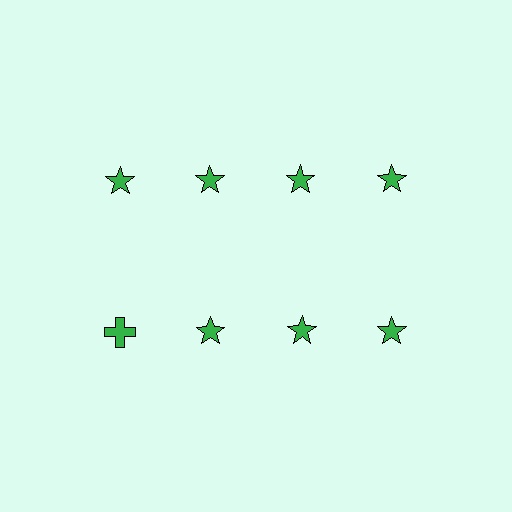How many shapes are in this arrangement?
There are 8 shapes arranged in a grid pattern.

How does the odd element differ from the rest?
It has a different shape: cross instead of star.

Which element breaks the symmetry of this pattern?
The green cross in the second row, leftmost column breaks the symmetry. All other shapes are green stars.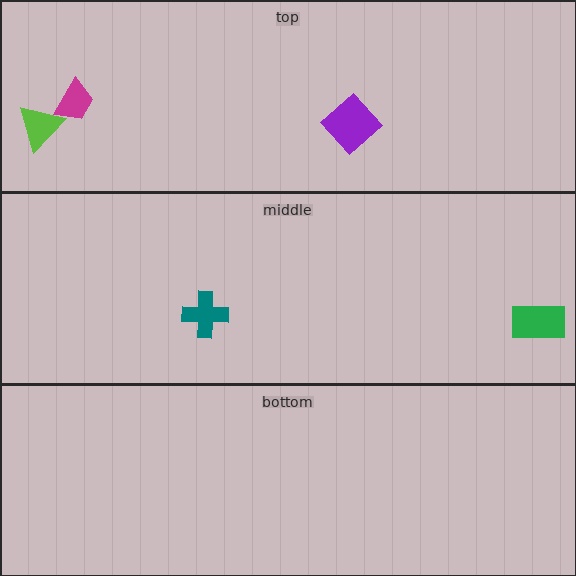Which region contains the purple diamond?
The top region.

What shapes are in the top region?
The magenta trapezoid, the lime triangle, the purple diamond.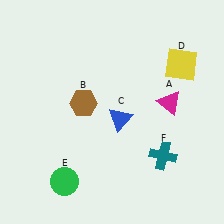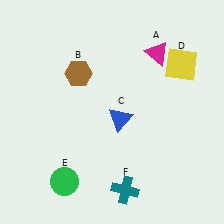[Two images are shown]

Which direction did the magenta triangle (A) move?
The magenta triangle (A) moved up.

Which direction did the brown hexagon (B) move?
The brown hexagon (B) moved up.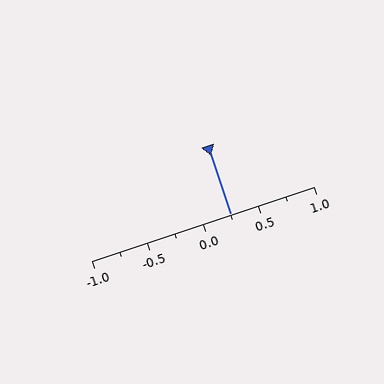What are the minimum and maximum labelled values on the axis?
The axis runs from -1.0 to 1.0.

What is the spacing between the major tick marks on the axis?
The major ticks are spaced 0.5 apart.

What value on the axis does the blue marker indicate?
The marker indicates approximately 0.25.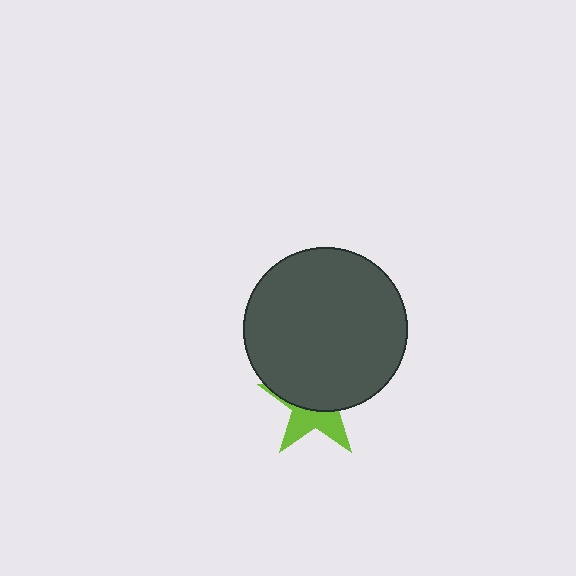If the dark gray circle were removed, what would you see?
You would see the complete lime star.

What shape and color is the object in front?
The object in front is a dark gray circle.